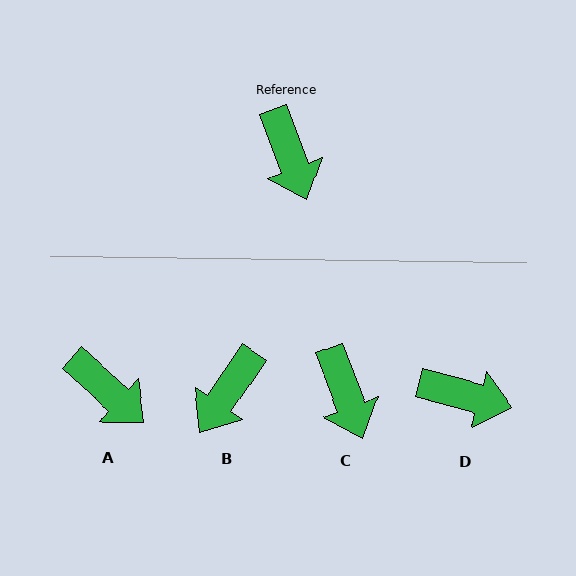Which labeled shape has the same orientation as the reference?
C.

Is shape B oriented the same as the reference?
No, it is off by about 55 degrees.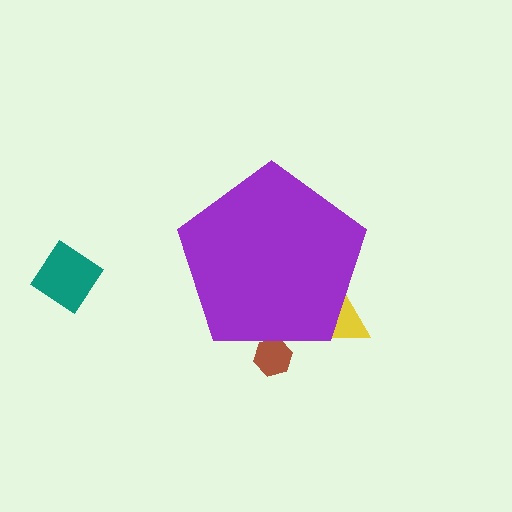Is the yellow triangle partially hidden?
Yes, the yellow triangle is partially hidden behind the purple pentagon.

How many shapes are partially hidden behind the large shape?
2 shapes are partially hidden.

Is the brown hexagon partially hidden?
Yes, the brown hexagon is partially hidden behind the purple pentagon.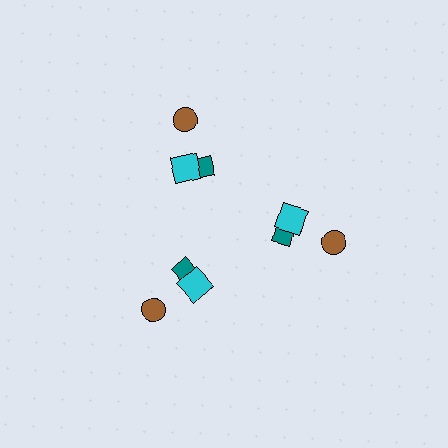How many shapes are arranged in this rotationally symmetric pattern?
There are 9 shapes, arranged in 3 groups of 3.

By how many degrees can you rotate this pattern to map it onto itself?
The pattern maps onto itself every 120 degrees of rotation.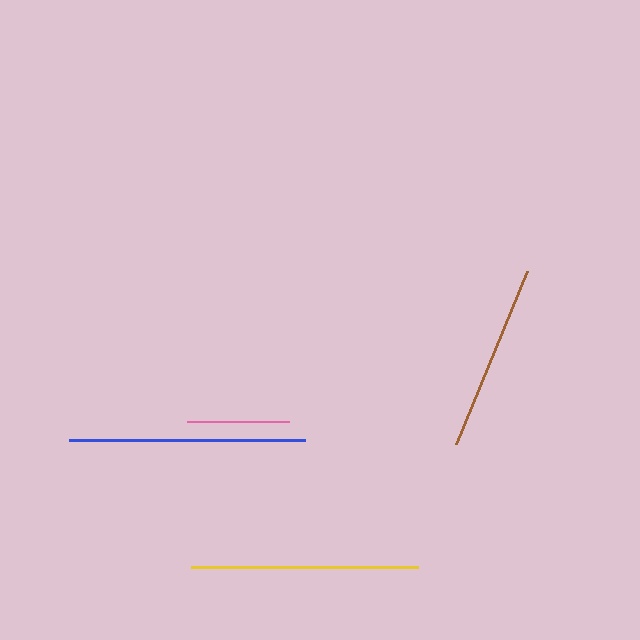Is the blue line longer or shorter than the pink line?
The blue line is longer than the pink line.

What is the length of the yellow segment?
The yellow segment is approximately 227 pixels long.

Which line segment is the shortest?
The pink line is the shortest at approximately 102 pixels.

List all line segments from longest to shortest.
From longest to shortest: blue, yellow, brown, pink.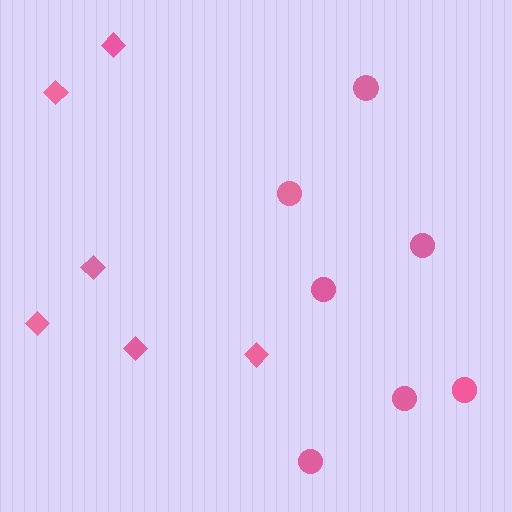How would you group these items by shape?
There are 2 groups: one group of circles (7) and one group of diamonds (6).